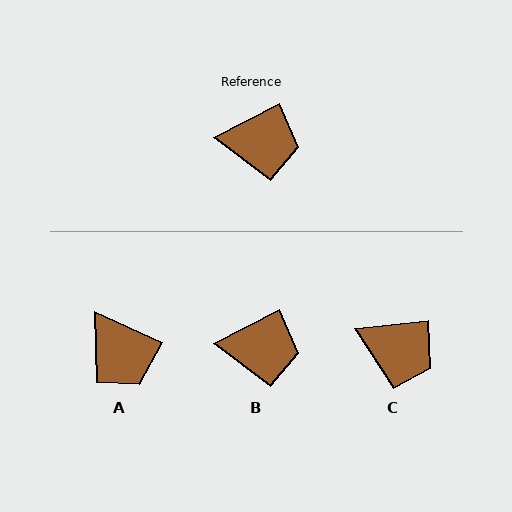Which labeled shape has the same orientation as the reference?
B.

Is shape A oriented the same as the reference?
No, it is off by about 51 degrees.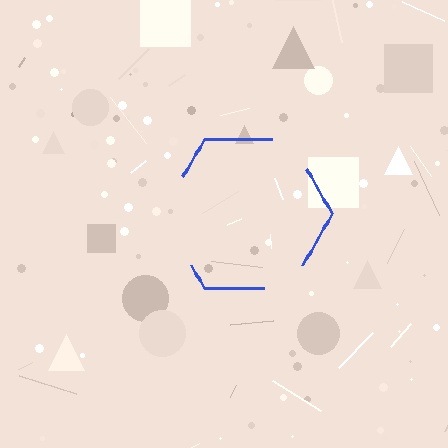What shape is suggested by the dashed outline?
The dashed outline suggests a hexagon.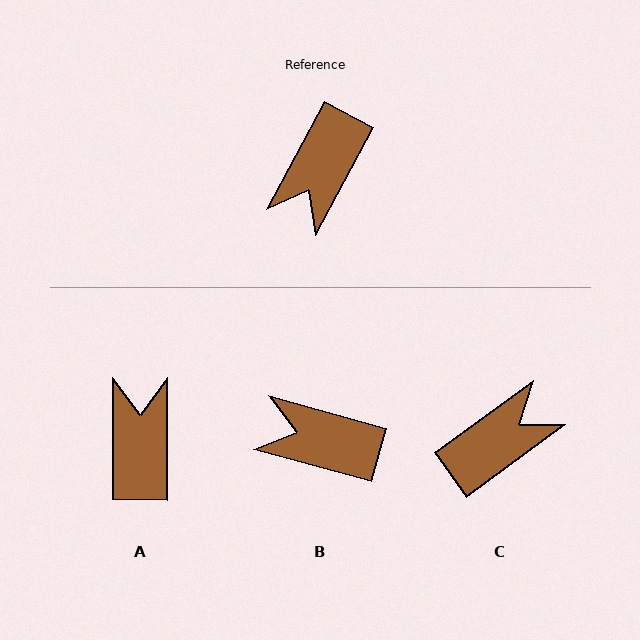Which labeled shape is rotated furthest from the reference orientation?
C, about 154 degrees away.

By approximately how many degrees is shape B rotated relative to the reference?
Approximately 77 degrees clockwise.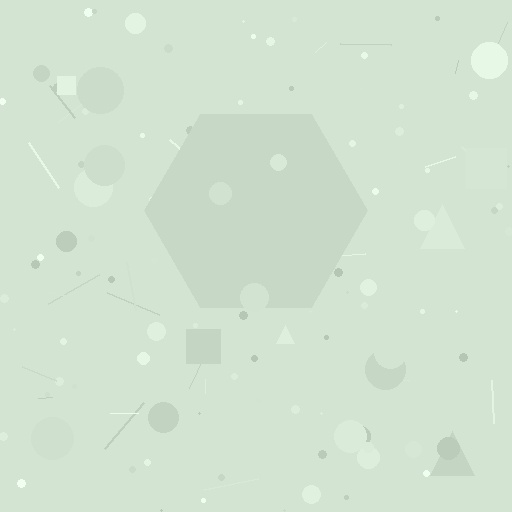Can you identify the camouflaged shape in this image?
The camouflaged shape is a hexagon.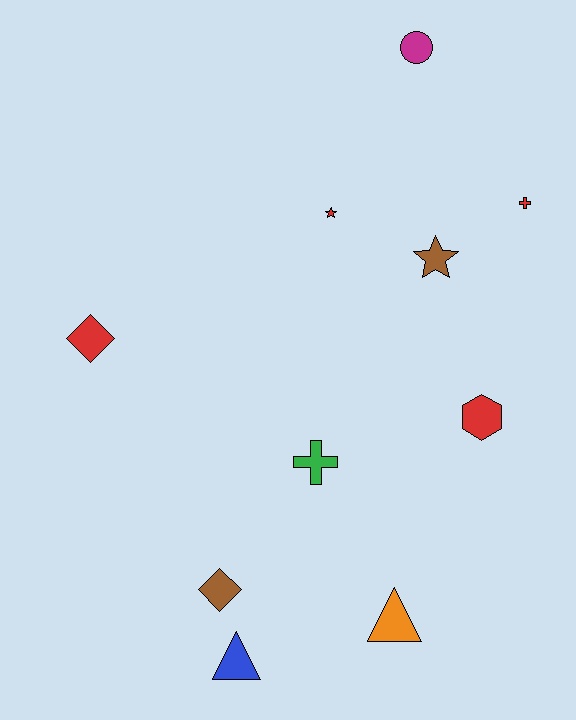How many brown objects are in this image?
There are 2 brown objects.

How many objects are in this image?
There are 10 objects.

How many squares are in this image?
There are no squares.